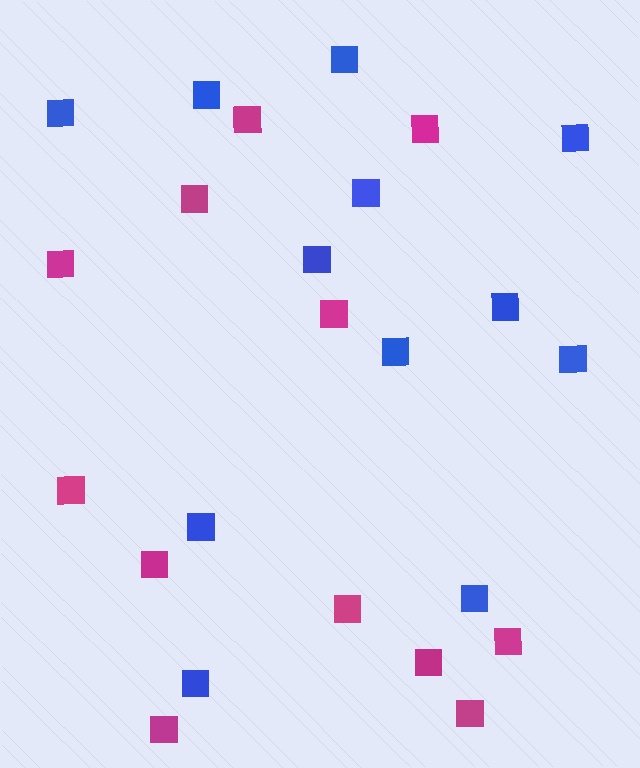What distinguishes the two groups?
There are 2 groups: one group of blue squares (12) and one group of magenta squares (12).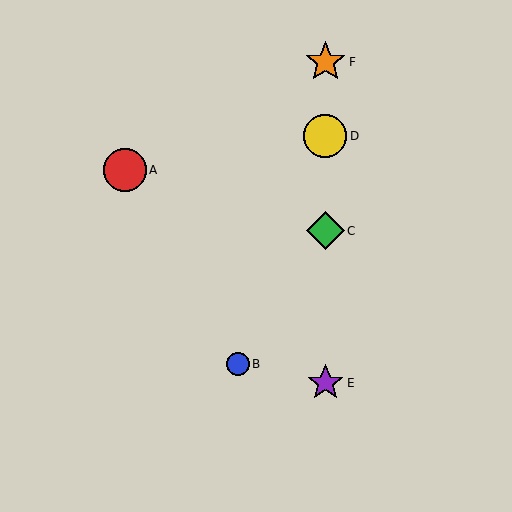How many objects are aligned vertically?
4 objects (C, D, E, F) are aligned vertically.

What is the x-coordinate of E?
Object E is at x≈325.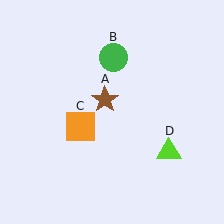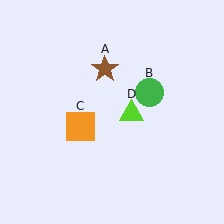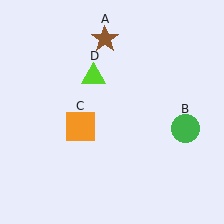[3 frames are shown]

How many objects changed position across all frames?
3 objects changed position: brown star (object A), green circle (object B), lime triangle (object D).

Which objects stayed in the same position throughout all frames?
Orange square (object C) remained stationary.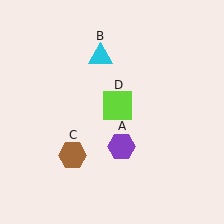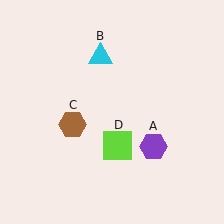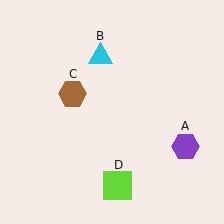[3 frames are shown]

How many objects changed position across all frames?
3 objects changed position: purple hexagon (object A), brown hexagon (object C), lime square (object D).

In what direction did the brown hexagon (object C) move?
The brown hexagon (object C) moved up.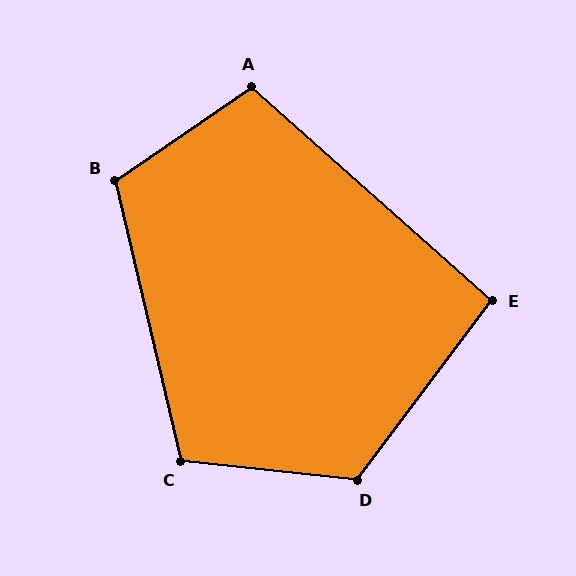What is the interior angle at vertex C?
Approximately 109 degrees (obtuse).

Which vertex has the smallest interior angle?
E, at approximately 95 degrees.